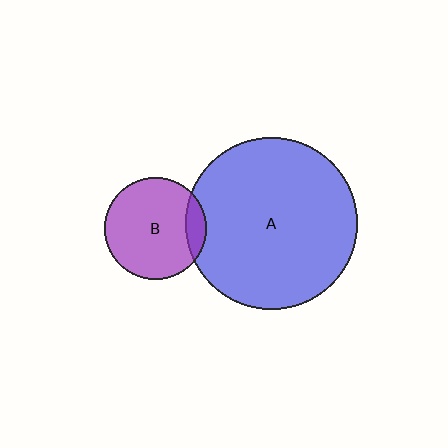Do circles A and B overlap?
Yes.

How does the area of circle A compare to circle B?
Approximately 2.8 times.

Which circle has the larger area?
Circle A (blue).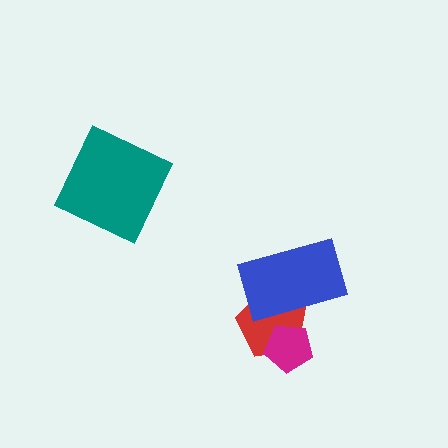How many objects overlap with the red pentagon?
2 objects overlap with the red pentagon.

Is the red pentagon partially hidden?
Yes, it is partially covered by another shape.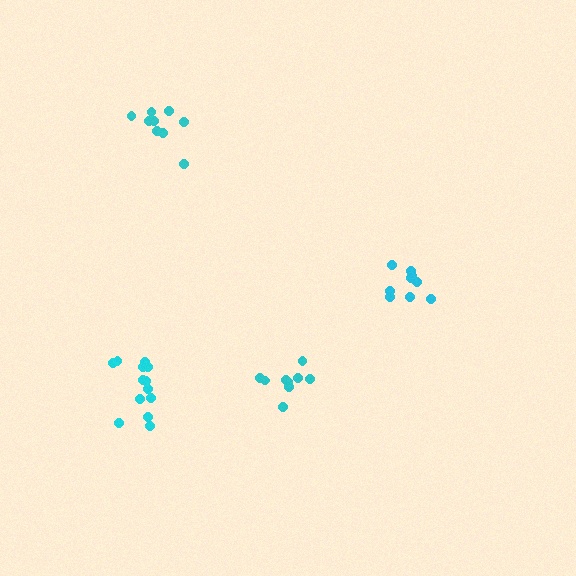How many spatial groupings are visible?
There are 4 spatial groupings.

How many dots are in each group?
Group 1: 9 dots, Group 2: 9 dots, Group 3: 9 dots, Group 4: 13 dots (40 total).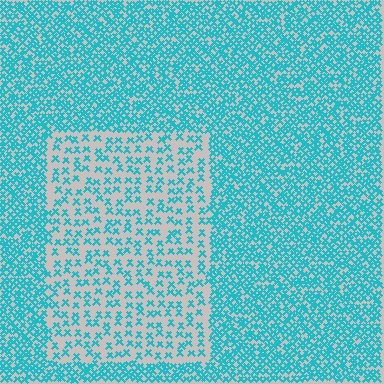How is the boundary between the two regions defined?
The boundary is defined by a change in element density (approximately 2.4x ratio). All elements are the same color, size, and shape.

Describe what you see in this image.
The image contains small cyan elements arranged at two different densities. A rectangle-shaped region is visible where the elements are less densely packed than the surrounding area.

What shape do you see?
I see a rectangle.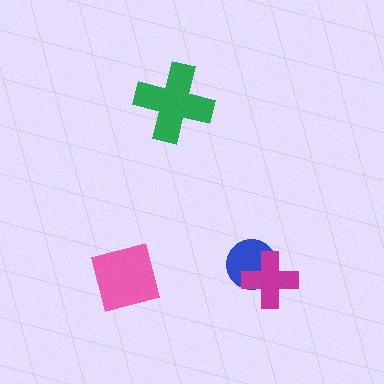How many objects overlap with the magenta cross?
1 object overlaps with the magenta cross.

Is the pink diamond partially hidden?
No, no other shape covers it.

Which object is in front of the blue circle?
The magenta cross is in front of the blue circle.